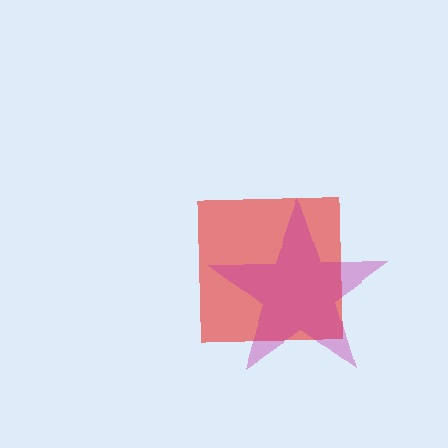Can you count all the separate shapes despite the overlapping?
Yes, there are 2 separate shapes.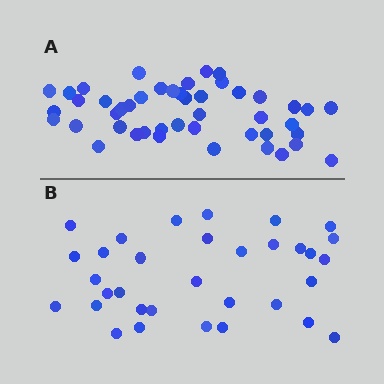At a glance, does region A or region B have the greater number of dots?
Region A (the top region) has more dots.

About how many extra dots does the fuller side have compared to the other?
Region A has approximately 15 more dots than region B.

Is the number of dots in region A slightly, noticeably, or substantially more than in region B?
Region A has noticeably more, but not dramatically so. The ratio is roughly 1.4 to 1.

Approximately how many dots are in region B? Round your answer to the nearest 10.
About 30 dots. (The exact count is 33, which rounds to 30.)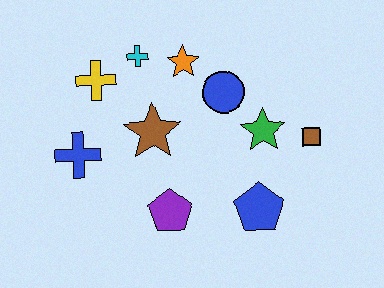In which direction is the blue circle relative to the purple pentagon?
The blue circle is above the purple pentagon.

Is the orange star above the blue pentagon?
Yes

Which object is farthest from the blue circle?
The blue cross is farthest from the blue circle.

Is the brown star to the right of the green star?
No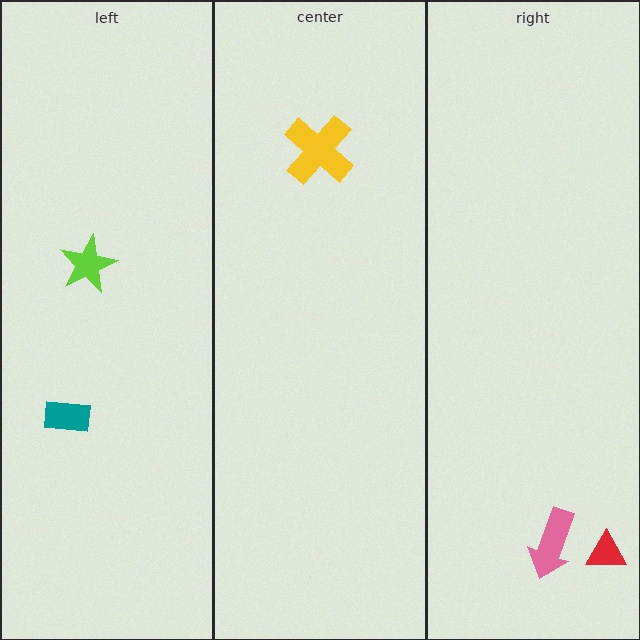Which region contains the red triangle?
The right region.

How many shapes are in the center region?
1.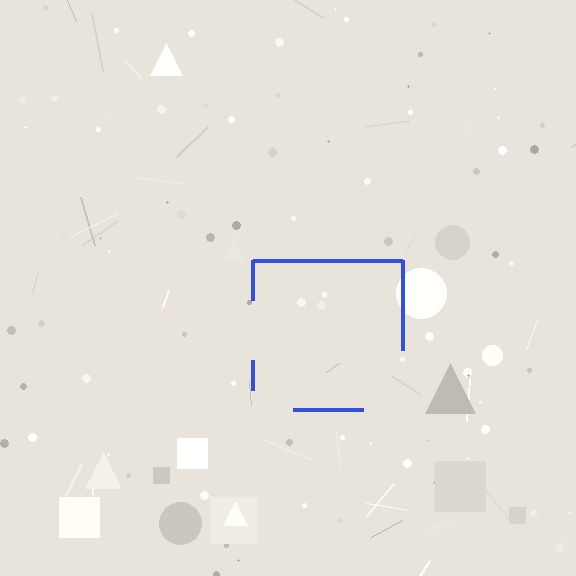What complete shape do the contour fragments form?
The contour fragments form a square.